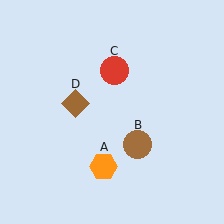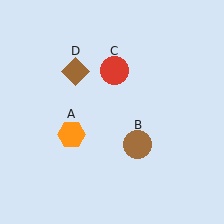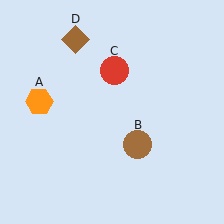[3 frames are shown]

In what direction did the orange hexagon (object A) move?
The orange hexagon (object A) moved up and to the left.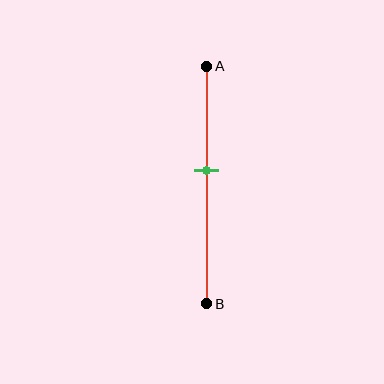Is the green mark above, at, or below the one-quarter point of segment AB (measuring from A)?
The green mark is below the one-quarter point of segment AB.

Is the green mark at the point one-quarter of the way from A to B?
No, the mark is at about 45% from A, not at the 25% one-quarter point.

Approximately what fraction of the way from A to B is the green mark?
The green mark is approximately 45% of the way from A to B.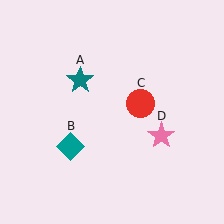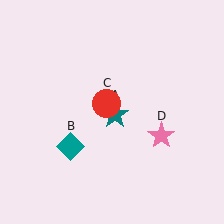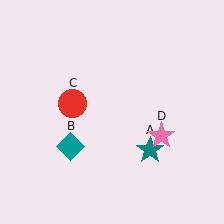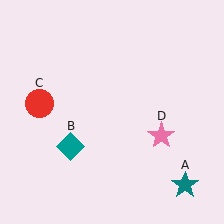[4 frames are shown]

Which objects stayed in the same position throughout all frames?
Teal diamond (object B) and pink star (object D) remained stationary.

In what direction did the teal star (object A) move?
The teal star (object A) moved down and to the right.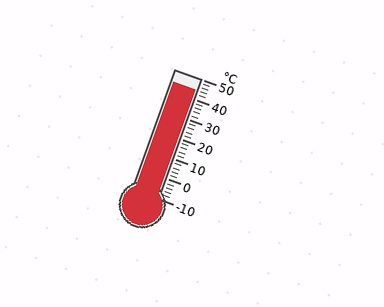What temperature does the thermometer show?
The thermometer shows approximately 44°C.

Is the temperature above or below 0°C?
The temperature is above 0°C.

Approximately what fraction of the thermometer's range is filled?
The thermometer is filled to approximately 90% of its range.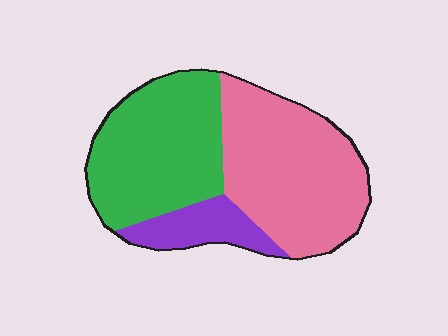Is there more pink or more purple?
Pink.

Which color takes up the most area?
Pink, at roughly 45%.